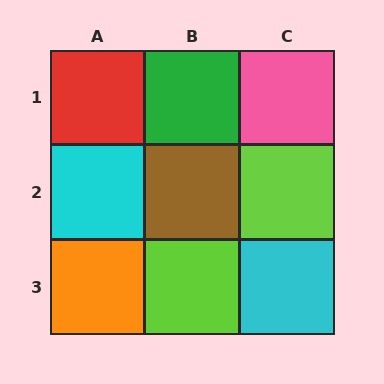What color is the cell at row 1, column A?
Red.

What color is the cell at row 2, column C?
Lime.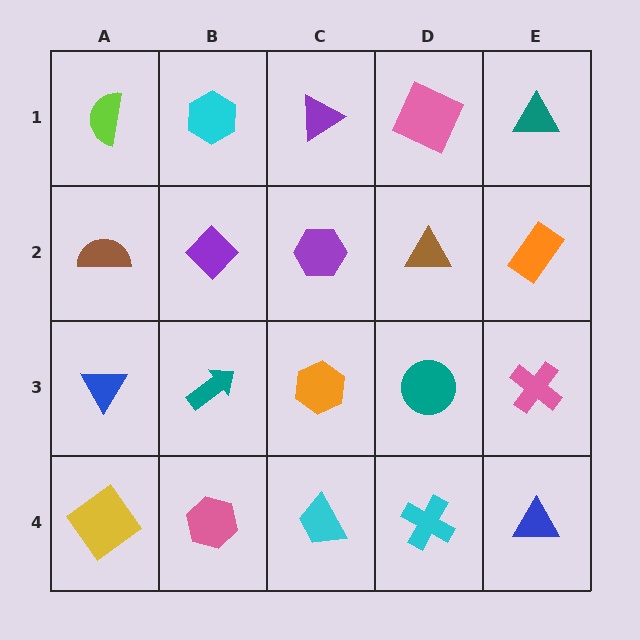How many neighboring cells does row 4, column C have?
3.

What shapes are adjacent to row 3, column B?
A purple diamond (row 2, column B), a pink hexagon (row 4, column B), a blue triangle (row 3, column A), an orange hexagon (row 3, column C).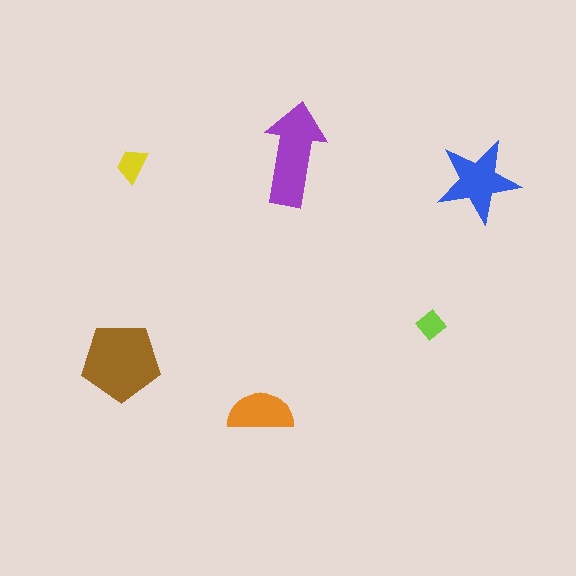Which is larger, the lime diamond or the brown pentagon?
The brown pentagon.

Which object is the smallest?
The lime diamond.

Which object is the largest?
The brown pentagon.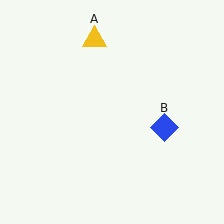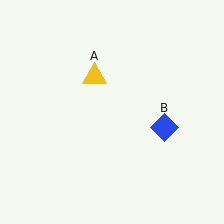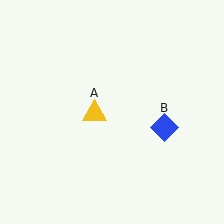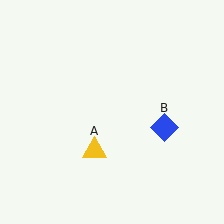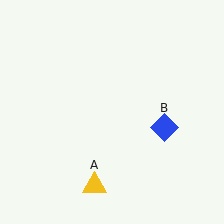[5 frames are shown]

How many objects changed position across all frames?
1 object changed position: yellow triangle (object A).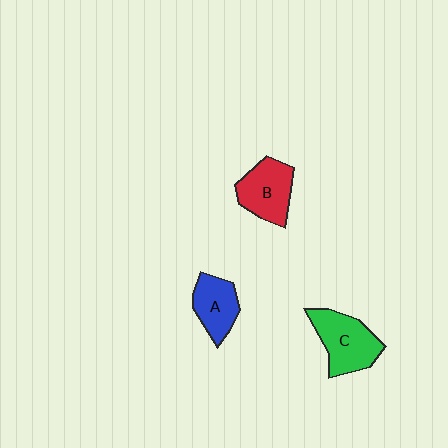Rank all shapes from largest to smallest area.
From largest to smallest: C (green), B (red), A (blue).